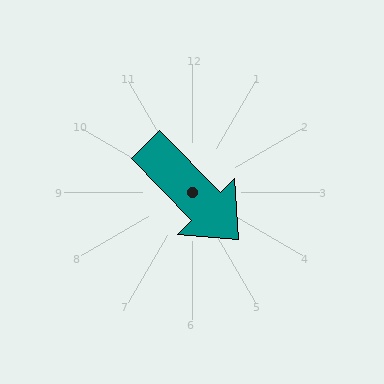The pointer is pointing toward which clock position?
Roughly 5 o'clock.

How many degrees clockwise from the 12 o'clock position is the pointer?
Approximately 135 degrees.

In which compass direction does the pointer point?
Southeast.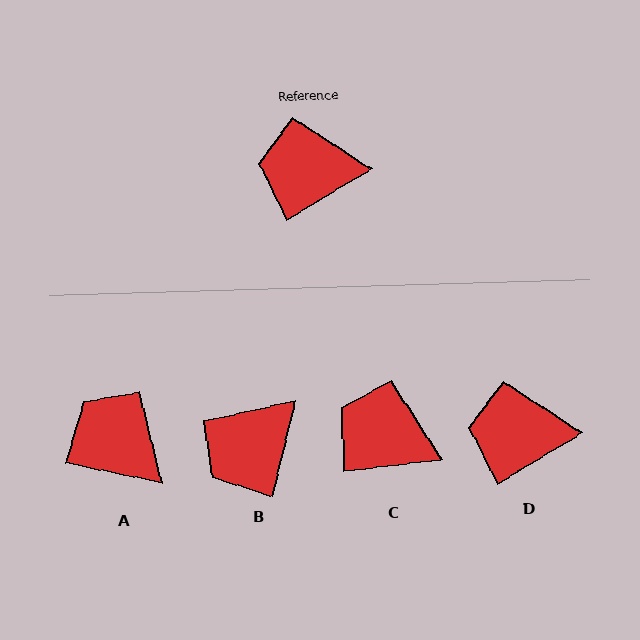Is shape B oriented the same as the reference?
No, it is off by about 46 degrees.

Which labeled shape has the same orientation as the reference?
D.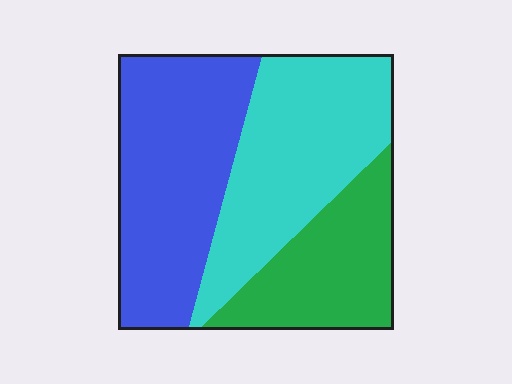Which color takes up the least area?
Green, at roughly 25%.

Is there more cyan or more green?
Cyan.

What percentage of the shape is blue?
Blue takes up about two fifths (2/5) of the shape.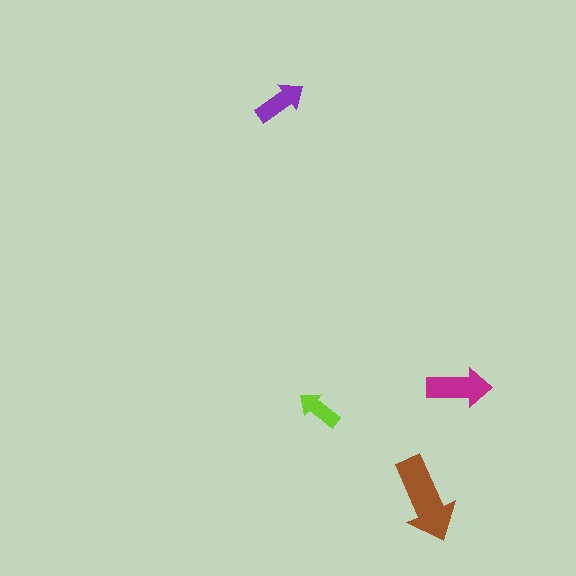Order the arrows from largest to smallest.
the brown one, the magenta one, the purple one, the lime one.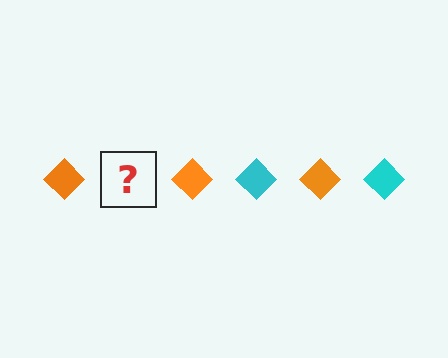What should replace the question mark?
The question mark should be replaced with a cyan diamond.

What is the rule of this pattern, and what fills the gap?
The rule is that the pattern cycles through orange, cyan diamonds. The gap should be filled with a cyan diamond.